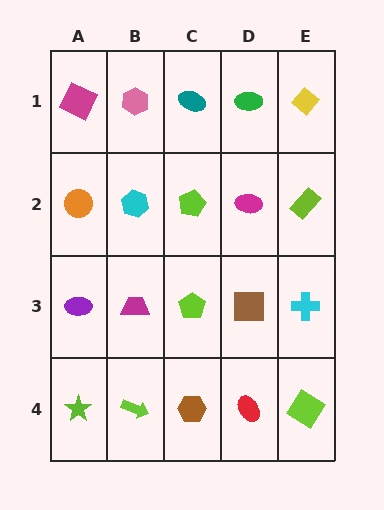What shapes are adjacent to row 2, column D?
A green ellipse (row 1, column D), a brown square (row 3, column D), a lime pentagon (row 2, column C), a lime rectangle (row 2, column E).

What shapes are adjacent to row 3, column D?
A magenta ellipse (row 2, column D), a red ellipse (row 4, column D), a lime pentagon (row 3, column C), a cyan cross (row 3, column E).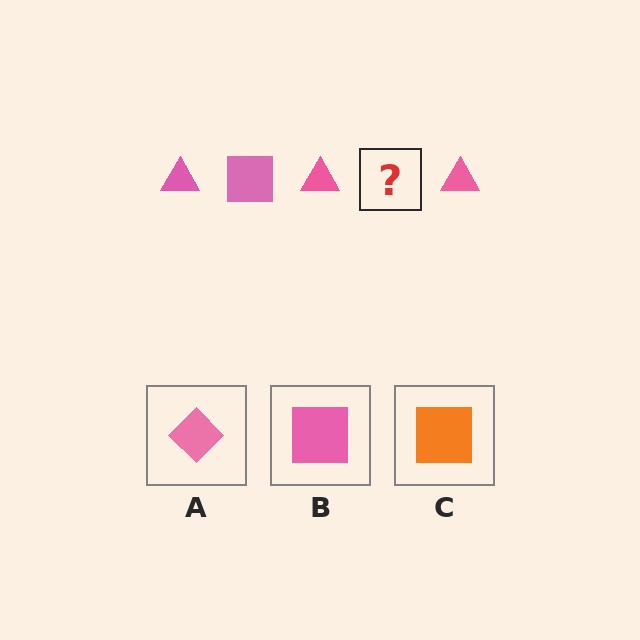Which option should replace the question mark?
Option B.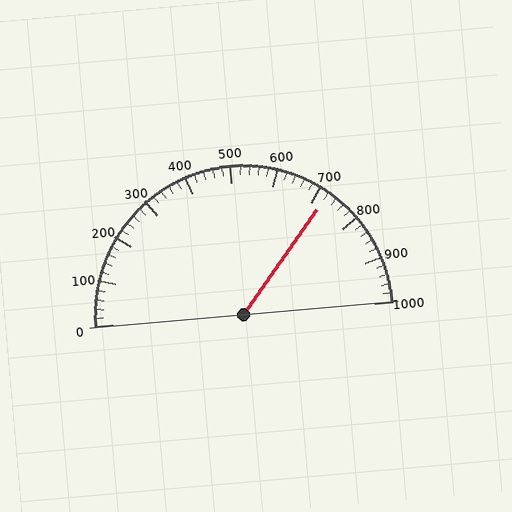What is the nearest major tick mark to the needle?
The nearest major tick mark is 700.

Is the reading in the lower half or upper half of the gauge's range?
The reading is in the upper half of the range (0 to 1000).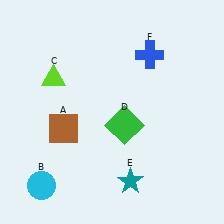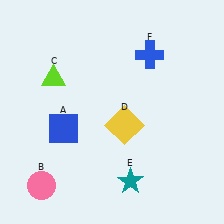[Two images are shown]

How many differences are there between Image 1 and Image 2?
There are 3 differences between the two images.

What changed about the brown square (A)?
In Image 1, A is brown. In Image 2, it changed to blue.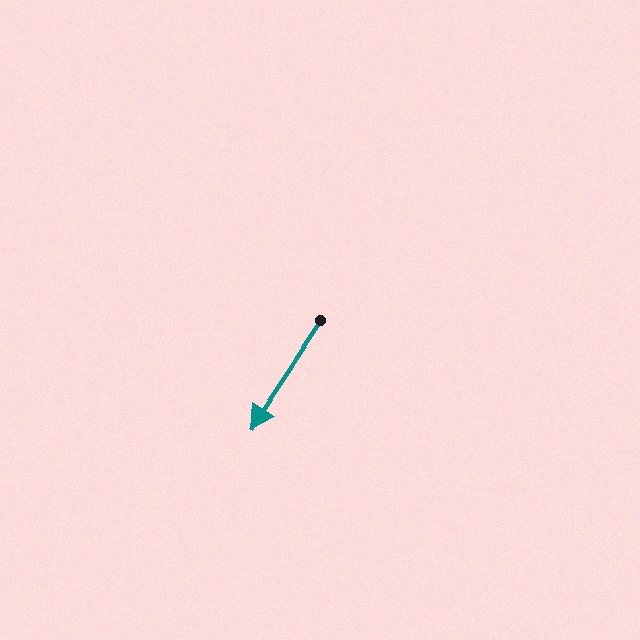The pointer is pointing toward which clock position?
Roughly 7 o'clock.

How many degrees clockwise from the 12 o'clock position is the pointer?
Approximately 213 degrees.